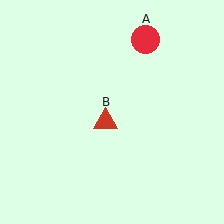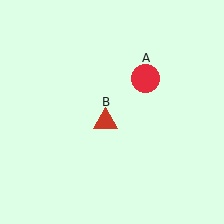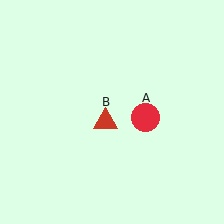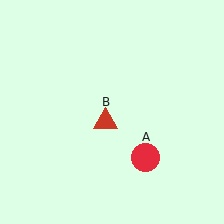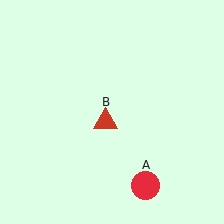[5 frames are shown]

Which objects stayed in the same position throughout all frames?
Red triangle (object B) remained stationary.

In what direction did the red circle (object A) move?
The red circle (object A) moved down.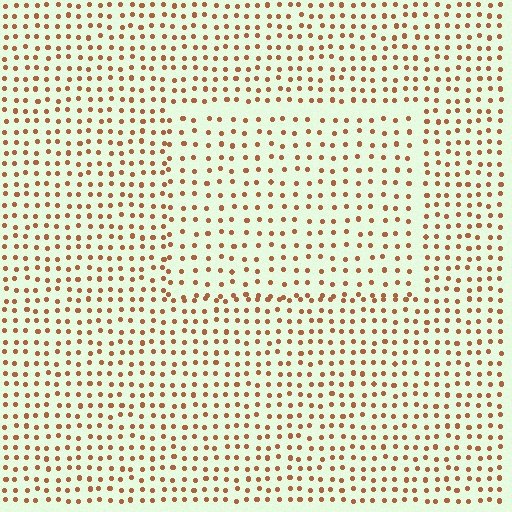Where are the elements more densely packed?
The elements are more densely packed outside the rectangle boundary.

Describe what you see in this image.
The image contains small brown elements arranged at two different densities. A rectangle-shaped region is visible where the elements are less densely packed than the surrounding area.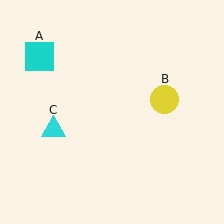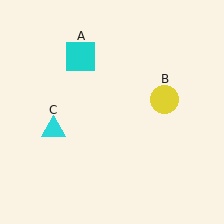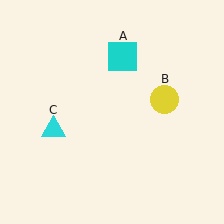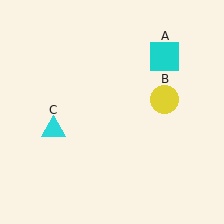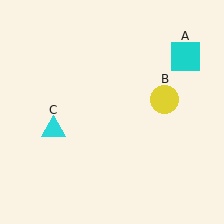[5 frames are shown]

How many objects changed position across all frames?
1 object changed position: cyan square (object A).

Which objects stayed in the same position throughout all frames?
Yellow circle (object B) and cyan triangle (object C) remained stationary.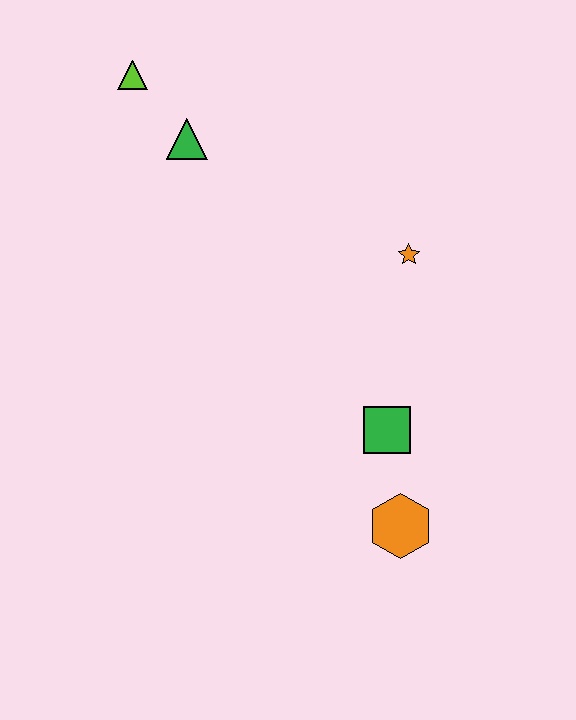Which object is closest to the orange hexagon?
The green square is closest to the orange hexagon.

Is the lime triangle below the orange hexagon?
No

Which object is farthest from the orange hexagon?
The lime triangle is farthest from the orange hexagon.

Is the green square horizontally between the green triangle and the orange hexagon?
Yes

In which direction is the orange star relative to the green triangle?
The orange star is to the right of the green triangle.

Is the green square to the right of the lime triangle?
Yes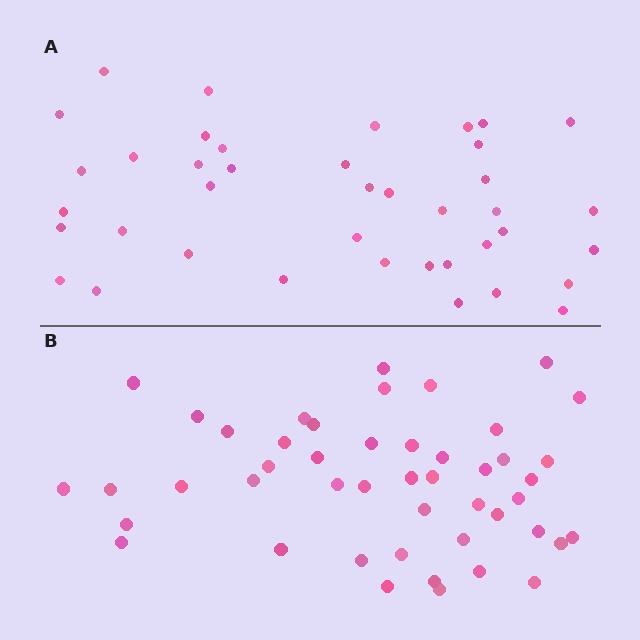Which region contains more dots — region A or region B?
Region B (the bottom region) has more dots.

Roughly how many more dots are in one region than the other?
Region B has roughly 8 or so more dots than region A.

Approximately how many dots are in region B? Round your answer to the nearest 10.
About 50 dots. (The exact count is 47, which rounds to 50.)